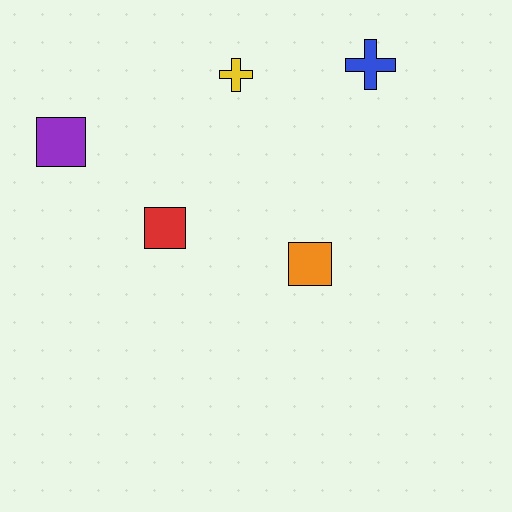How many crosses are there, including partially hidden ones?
There are 2 crosses.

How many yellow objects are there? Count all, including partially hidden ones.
There is 1 yellow object.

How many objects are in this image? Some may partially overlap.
There are 5 objects.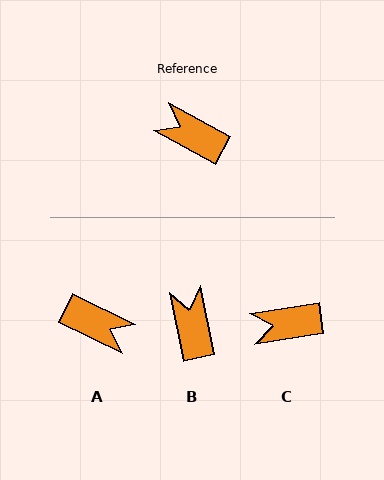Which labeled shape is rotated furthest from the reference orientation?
A, about 178 degrees away.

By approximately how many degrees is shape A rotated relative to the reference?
Approximately 178 degrees clockwise.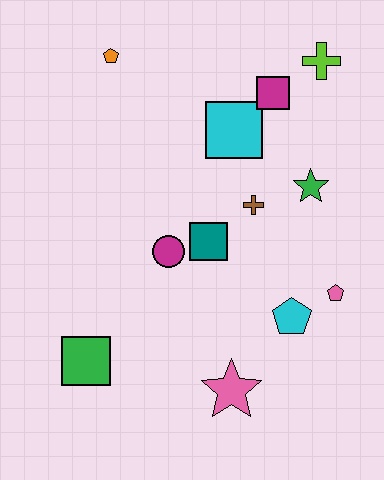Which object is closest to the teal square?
The magenta circle is closest to the teal square.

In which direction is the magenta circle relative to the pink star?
The magenta circle is above the pink star.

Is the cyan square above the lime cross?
No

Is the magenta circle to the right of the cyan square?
No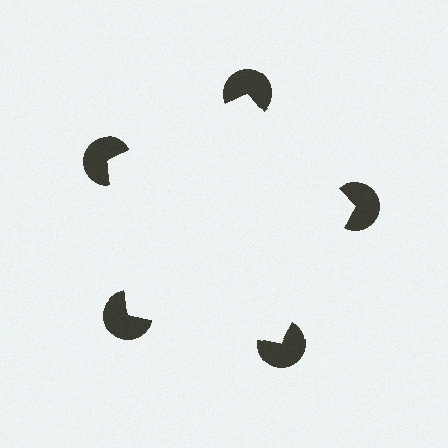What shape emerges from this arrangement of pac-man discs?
An illusory pentagon — its edges are inferred from the aligned wedge cuts in the pac-man discs, not physically drawn.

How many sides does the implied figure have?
5 sides.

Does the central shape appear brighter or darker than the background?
It typically appears slightly brighter than the background, even though no actual brightness change is drawn.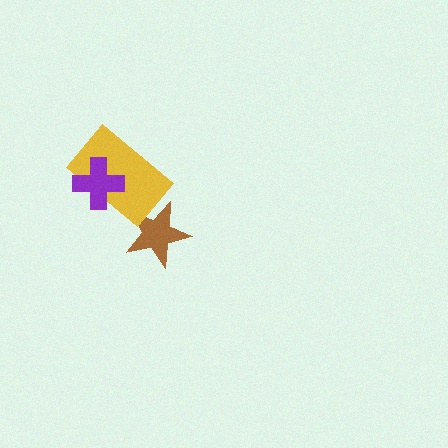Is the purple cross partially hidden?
No, no other shape covers it.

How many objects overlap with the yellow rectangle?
2 objects overlap with the yellow rectangle.